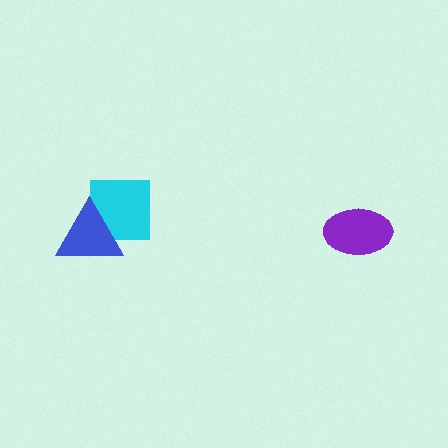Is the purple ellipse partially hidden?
No, no other shape covers it.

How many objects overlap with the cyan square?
1 object overlaps with the cyan square.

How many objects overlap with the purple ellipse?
0 objects overlap with the purple ellipse.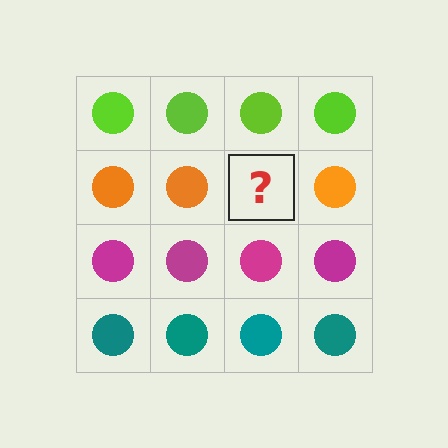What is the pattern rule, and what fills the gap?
The rule is that each row has a consistent color. The gap should be filled with an orange circle.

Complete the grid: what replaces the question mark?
The question mark should be replaced with an orange circle.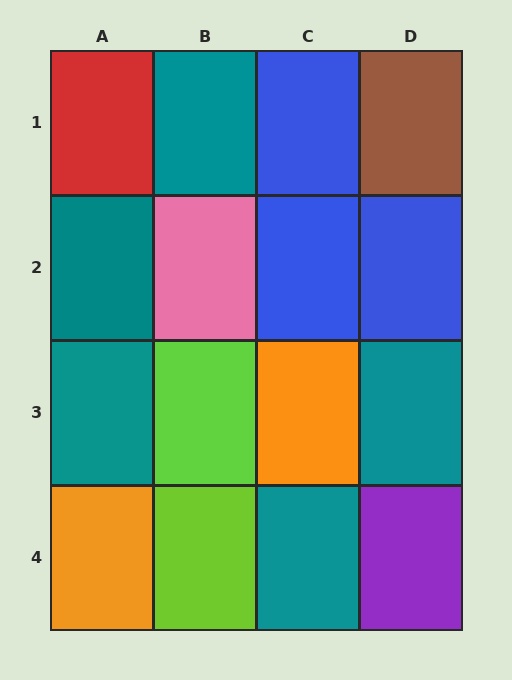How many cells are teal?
5 cells are teal.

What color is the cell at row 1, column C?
Blue.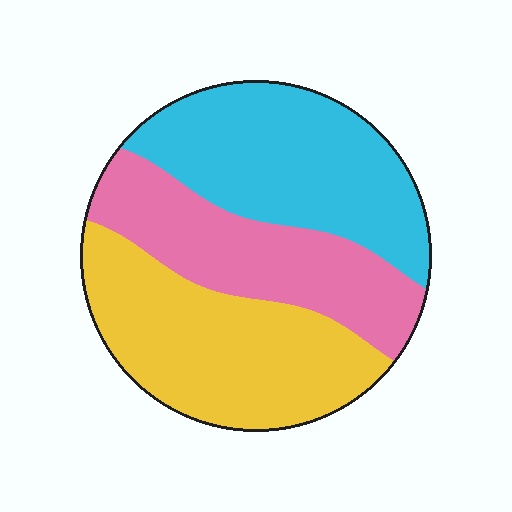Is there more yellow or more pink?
Yellow.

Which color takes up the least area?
Pink, at roughly 30%.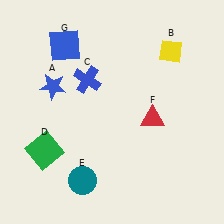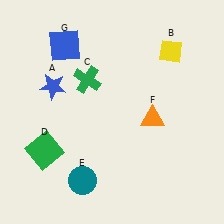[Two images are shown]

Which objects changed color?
C changed from blue to green. F changed from red to orange.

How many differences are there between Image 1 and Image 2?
There are 2 differences between the two images.